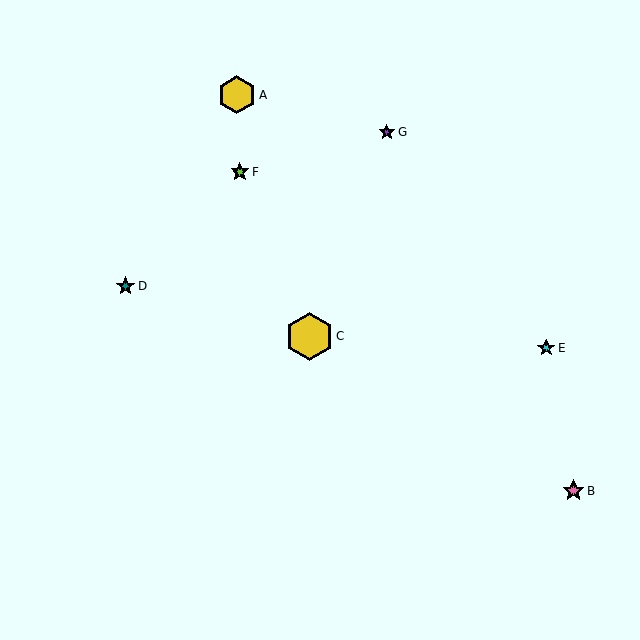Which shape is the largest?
The yellow hexagon (labeled C) is the largest.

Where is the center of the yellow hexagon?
The center of the yellow hexagon is at (309, 336).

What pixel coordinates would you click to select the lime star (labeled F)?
Click at (240, 172) to select the lime star F.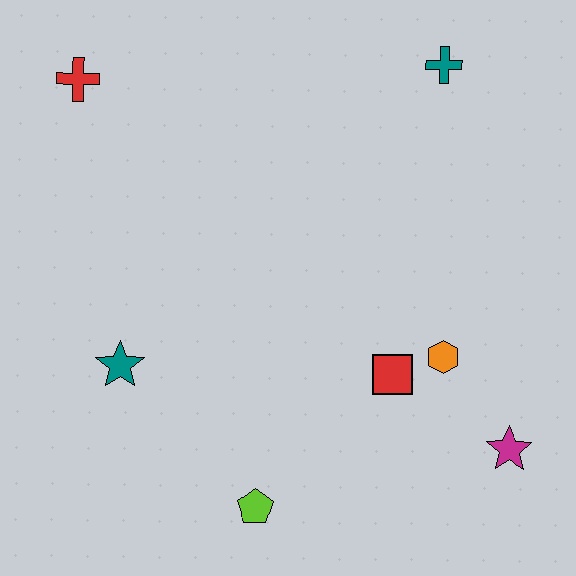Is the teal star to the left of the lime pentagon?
Yes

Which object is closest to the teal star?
The lime pentagon is closest to the teal star.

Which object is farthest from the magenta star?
The red cross is farthest from the magenta star.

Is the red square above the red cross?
No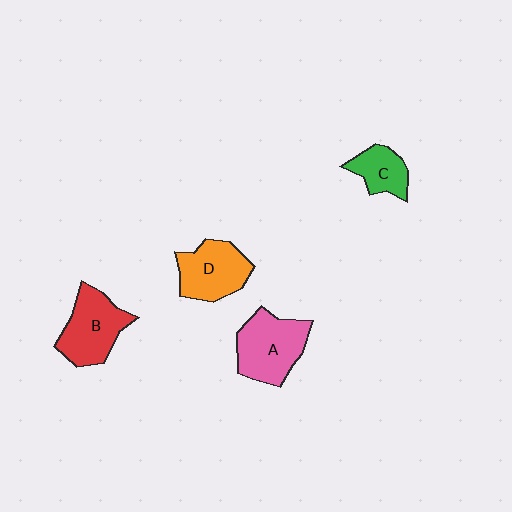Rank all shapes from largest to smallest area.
From largest to smallest: A (pink), B (red), D (orange), C (green).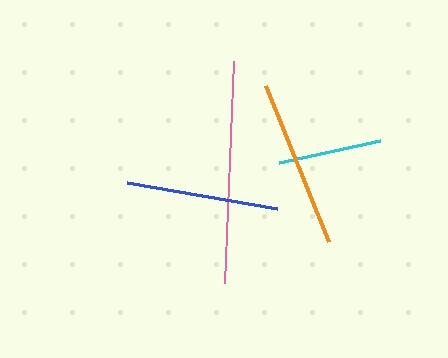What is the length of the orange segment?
The orange segment is approximately 168 pixels long.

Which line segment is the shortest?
The cyan line is the shortest at approximately 103 pixels.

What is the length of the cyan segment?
The cyan segment is approximately 103 pixels long.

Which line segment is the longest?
The pink line is the longest at approximately 223 pixels.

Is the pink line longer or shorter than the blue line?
The pink line is longer than the blue line.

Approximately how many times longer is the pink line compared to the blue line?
The pink line is approximately 1.5 times the length of the blue line.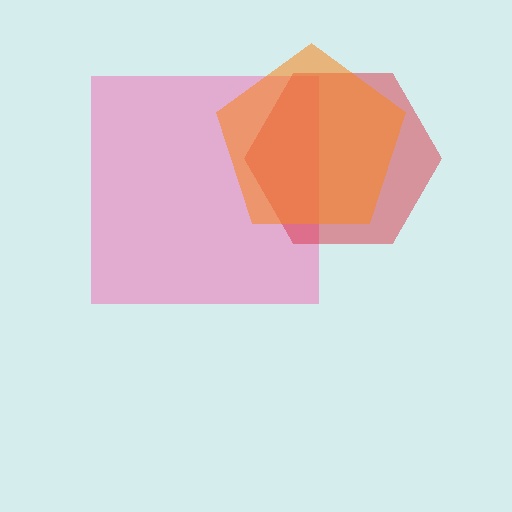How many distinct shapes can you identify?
There are 3 distinct shapes: a pink square, a red hexagon, an orange pentagon.